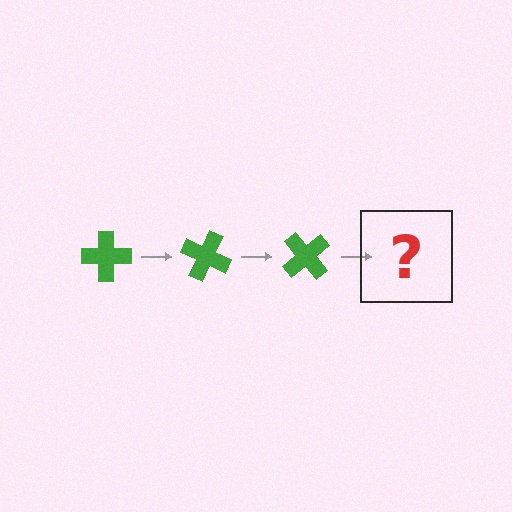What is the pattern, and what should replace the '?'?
The pattern is that the cross rotates 25 degrees each step. The '?' should be a green cross rotated 75 degrees.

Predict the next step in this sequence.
The next step is a green cross rotated 75 degrees.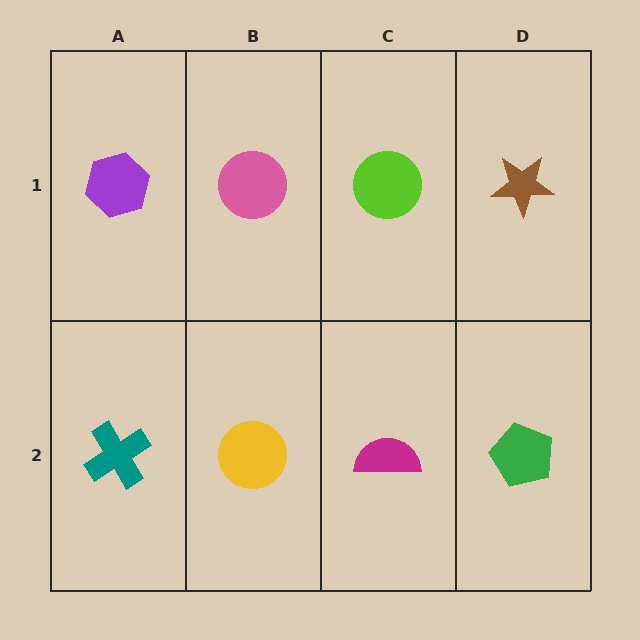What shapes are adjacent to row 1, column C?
A magenta semicircle (row 2, column C), a pink circle (row 1, column B), a brown star (row 1, column D).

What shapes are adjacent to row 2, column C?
A lime circle (row 1, column C), a yellow circle (row 2, column B), a green pentagon (row 2, column D).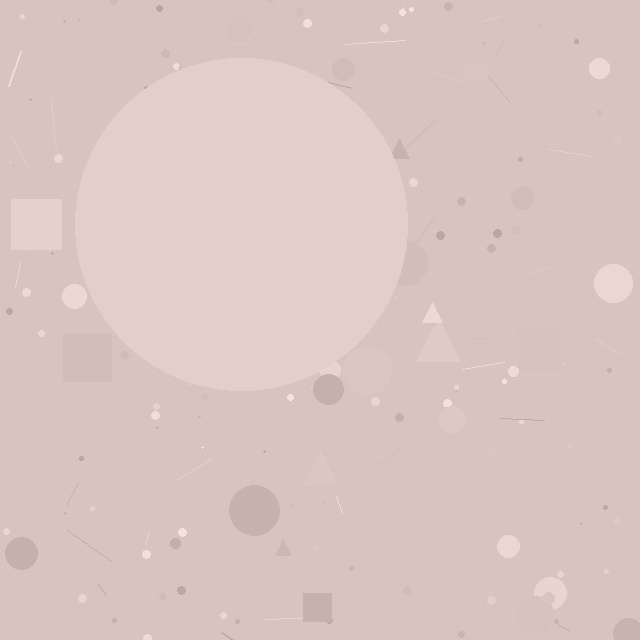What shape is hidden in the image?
A circle is hidden in the image.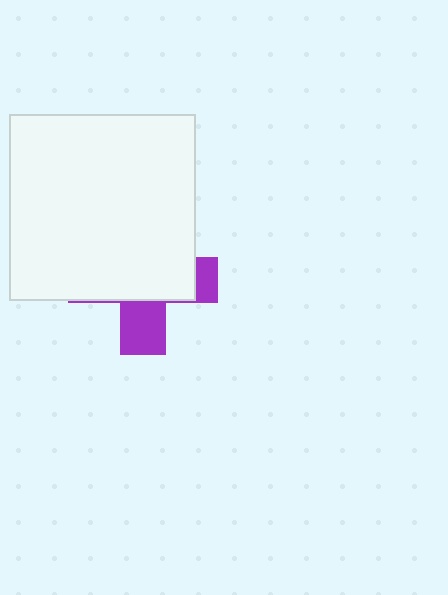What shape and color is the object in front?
The object in front is a white square.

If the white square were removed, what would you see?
You would see the complete purple cross.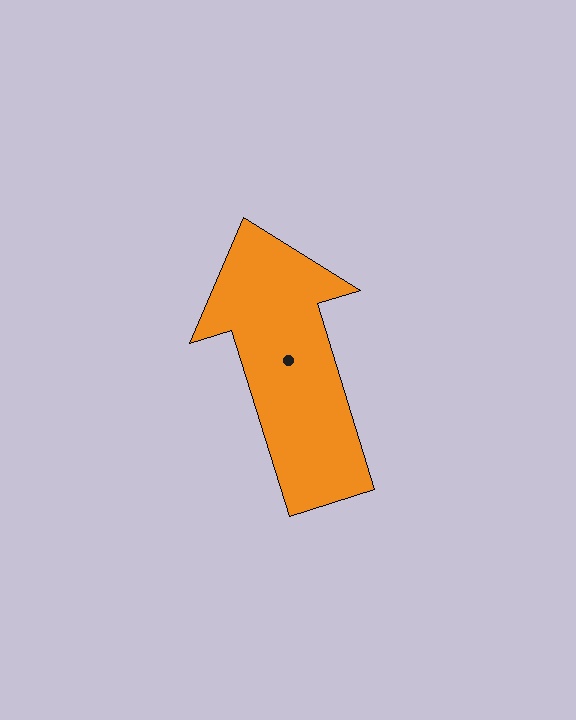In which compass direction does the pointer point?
North.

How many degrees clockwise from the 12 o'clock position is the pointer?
Approximately 343 degrees.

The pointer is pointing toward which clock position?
Roughly 11 o'clock.